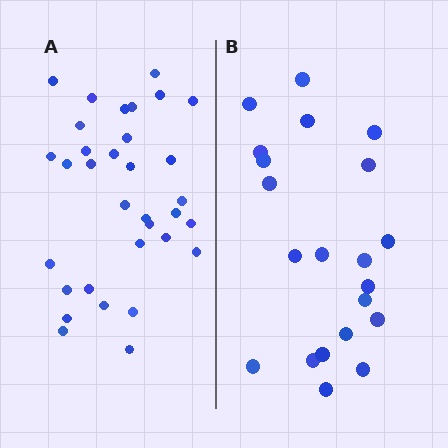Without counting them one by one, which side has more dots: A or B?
Region A (the left region) has more dots.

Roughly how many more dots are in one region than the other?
Region A has roughly 12 or so more dots than region B.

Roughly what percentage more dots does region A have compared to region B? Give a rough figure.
About 55% more.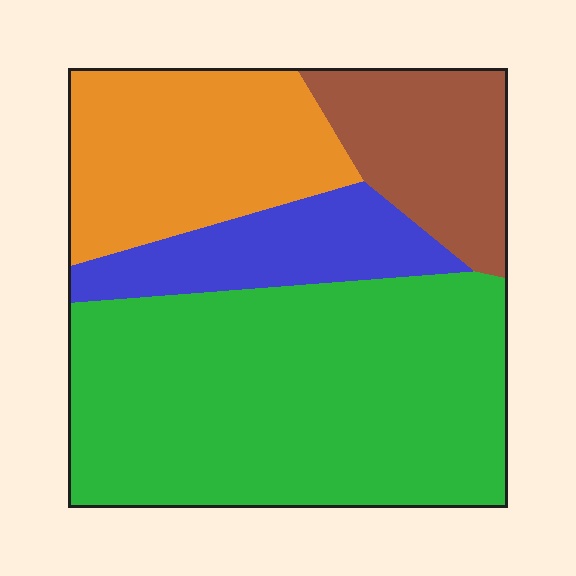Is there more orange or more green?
Green.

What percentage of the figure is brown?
Brown takes up about one sixth (1/6) of the figure.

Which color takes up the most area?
Green, at roughly 50%.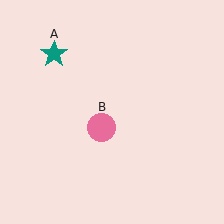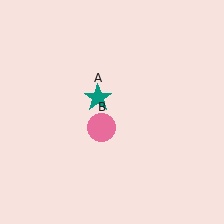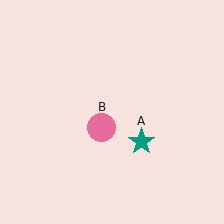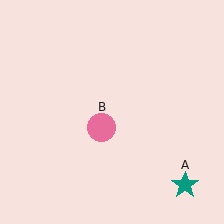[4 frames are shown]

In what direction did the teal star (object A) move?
The teal star (object A) moved down and to the right.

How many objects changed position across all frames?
1 object changed position: teal star (object A).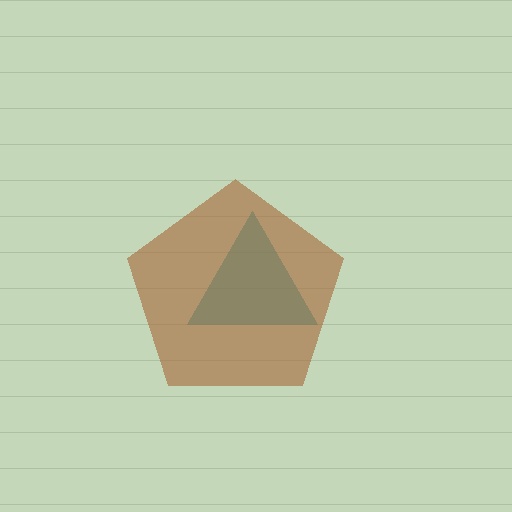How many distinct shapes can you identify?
There are 2 distinct shapes: a teal triangle, a brown pentagon.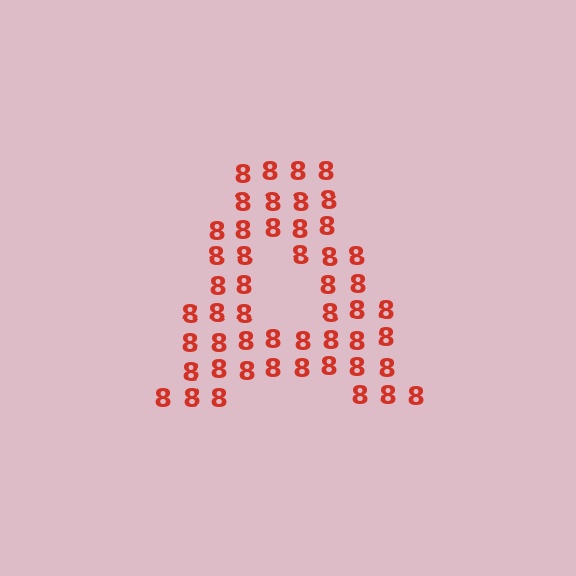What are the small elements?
The small elements are digit 8's.